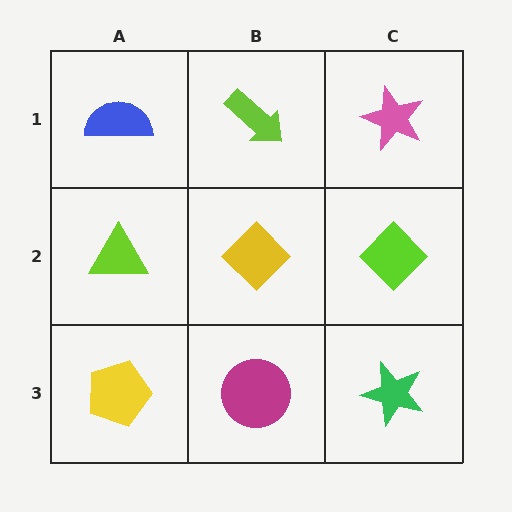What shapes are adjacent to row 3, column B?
A yellow diamond (row 2, column B), a yellow pentagon (row 3, column A), a green star (row 3, column C).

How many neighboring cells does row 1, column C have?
2.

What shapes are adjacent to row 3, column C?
A lime diamond (row 2, column C), a magenta circle (row 3, column B).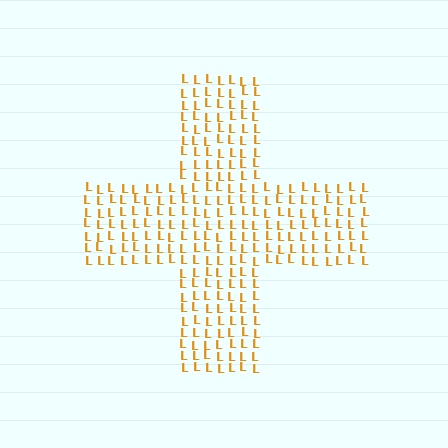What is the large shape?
The large shape is a cross.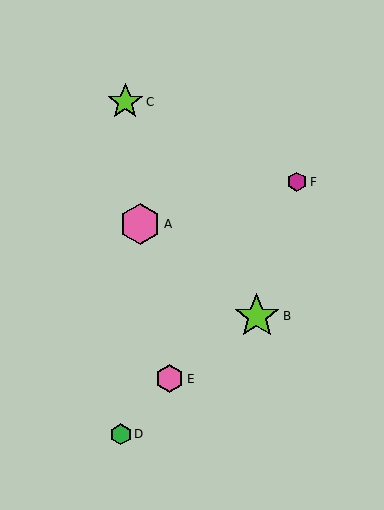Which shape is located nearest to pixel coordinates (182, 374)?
The pink hexagon (labeled E) at (169, 379) is nearest to that location.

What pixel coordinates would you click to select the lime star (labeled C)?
Click at (125, 102) to select the lime star C.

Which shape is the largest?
The lime star (labeled B) is the largest.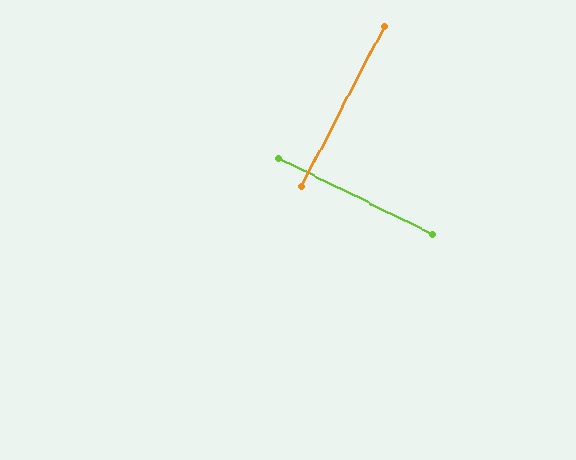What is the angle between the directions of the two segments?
Approximately 89 degrees.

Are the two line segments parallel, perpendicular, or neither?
Perpendicular — they meet at approximately 89°.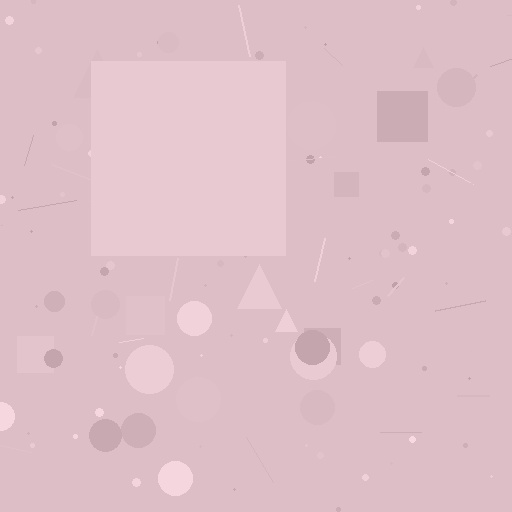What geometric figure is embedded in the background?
A square is embedded in the background.